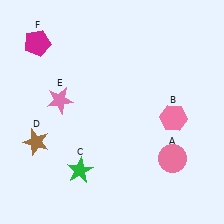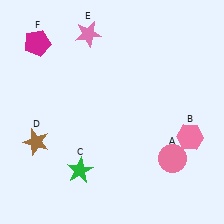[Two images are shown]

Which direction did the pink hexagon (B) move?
The pink hexagon (B) moved down.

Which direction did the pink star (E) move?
The pink star (E) moved up.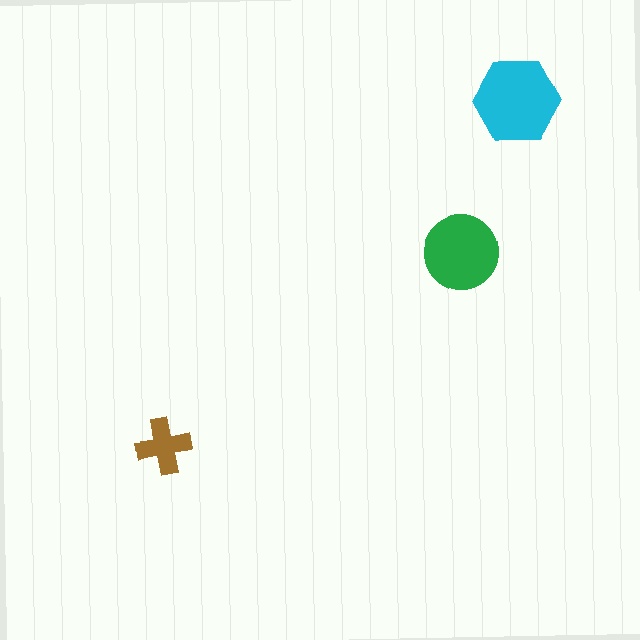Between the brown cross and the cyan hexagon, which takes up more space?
The cyan hexagon.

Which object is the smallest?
The brown cross.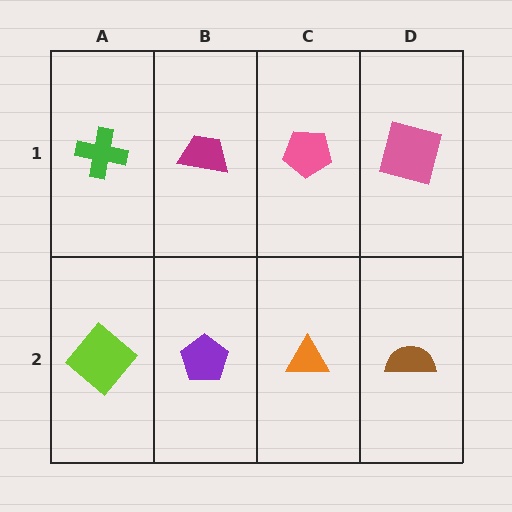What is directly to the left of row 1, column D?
A pink pentagon.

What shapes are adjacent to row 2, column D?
A pink square (row 1, column D), an orange triangle (row 2, column C).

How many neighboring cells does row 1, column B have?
3.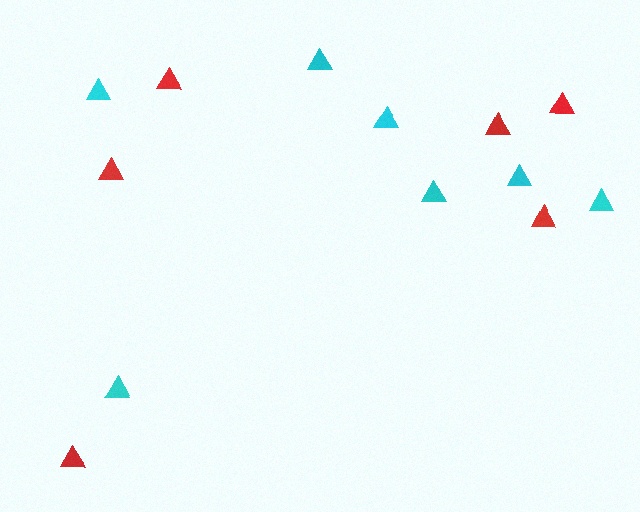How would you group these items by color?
There are 2 groups: one group of red triangles (6) and one group of cyan triangles (7).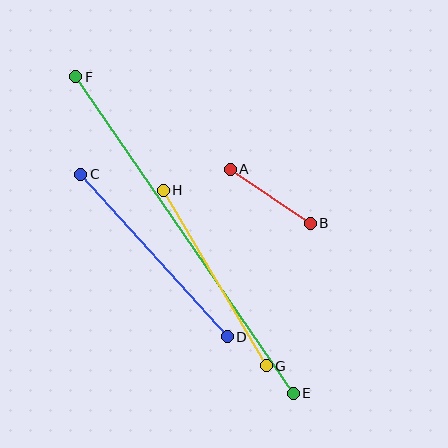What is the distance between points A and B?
The distance is approximately 97 pixels.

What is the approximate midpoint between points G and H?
The midpoint is at approximately (215, 278) pixels.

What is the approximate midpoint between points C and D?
The midpoint is at approximately (154, 255) pixels.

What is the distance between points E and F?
The distance is approximately 384 pixels.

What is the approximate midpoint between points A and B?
The midpoint is at approximately (270, 196) pixels.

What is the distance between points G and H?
The distance is approximately 203 pixels.